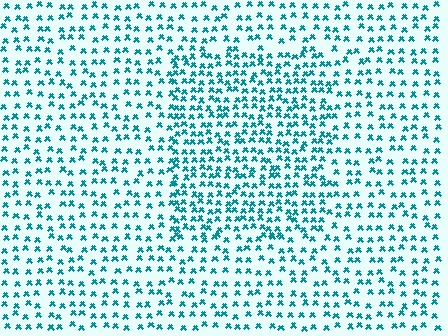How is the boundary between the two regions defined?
The boundary is defined by a change in element density (approximately 1.7x ratio). All elements are the same color, size, and shape.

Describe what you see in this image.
The image contains small teal elements arranged at two different densities. A rectangle-shaped region is visible where the elements are more densely packed than the surrounding area.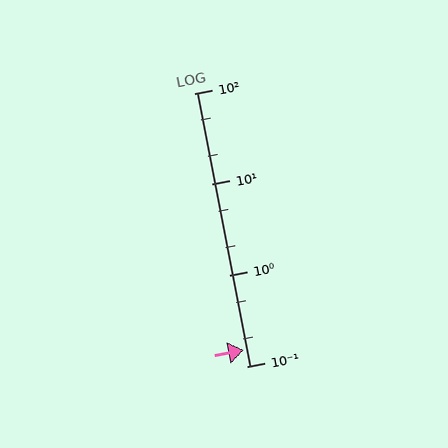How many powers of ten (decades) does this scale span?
The scale spans 3 decades, from 0.1 to 100.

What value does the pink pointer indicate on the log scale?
The pointer indicates approximately 0.15.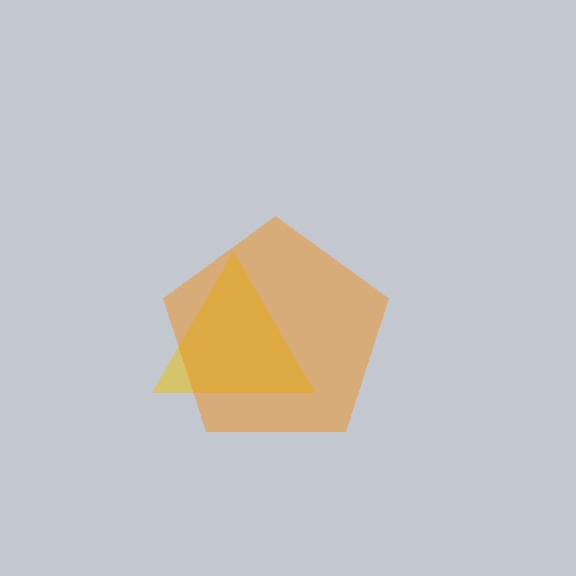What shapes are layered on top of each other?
The layered shapes are: a yellow triangle, an orange pentagon.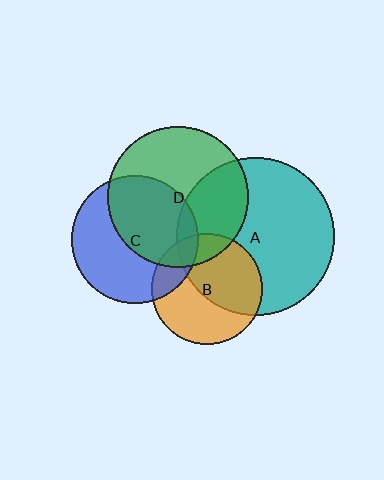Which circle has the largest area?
Circle A (teal).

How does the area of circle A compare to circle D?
Approximately 1.2 times.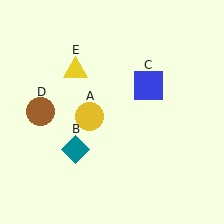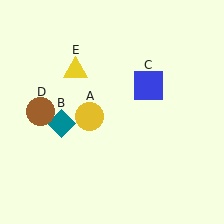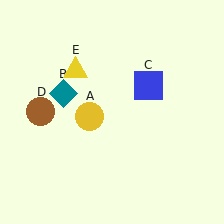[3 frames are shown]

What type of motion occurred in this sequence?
The teal diamond (object B) rotated clockwise around the center of the scene.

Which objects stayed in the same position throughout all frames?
Yellow circle (object A) and blue square (object C) and brown circle (object D) and yellow triangle (object E) remained stationary.